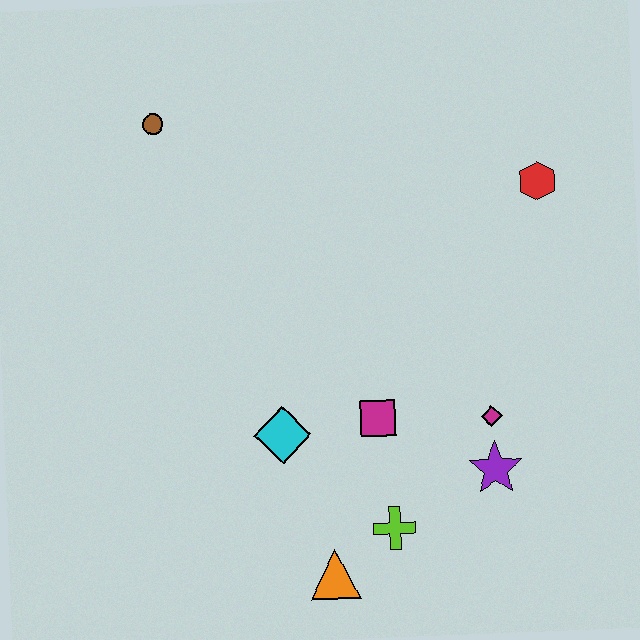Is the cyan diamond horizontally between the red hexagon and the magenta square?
No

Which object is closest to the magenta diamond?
The purple star is closest to the magenta diamond.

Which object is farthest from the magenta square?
The brown circle is farthest from the magenta square.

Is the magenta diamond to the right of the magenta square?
Yes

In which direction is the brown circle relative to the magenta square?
The brown circle is above the magenta square.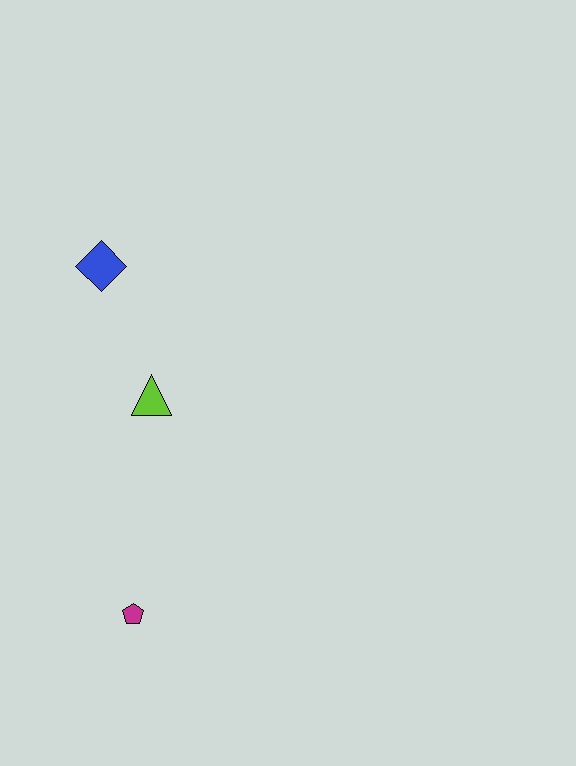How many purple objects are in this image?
There are no purple objects.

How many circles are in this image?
There are no circles.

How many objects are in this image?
There are 3 objects.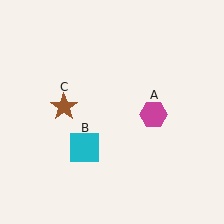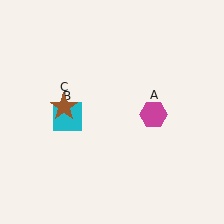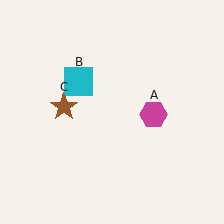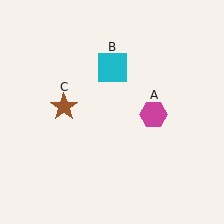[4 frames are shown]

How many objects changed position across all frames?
1 object changed position: cyan square (object B).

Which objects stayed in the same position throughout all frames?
Magenta hexagon (object A) and brown star (object C) remained stationary.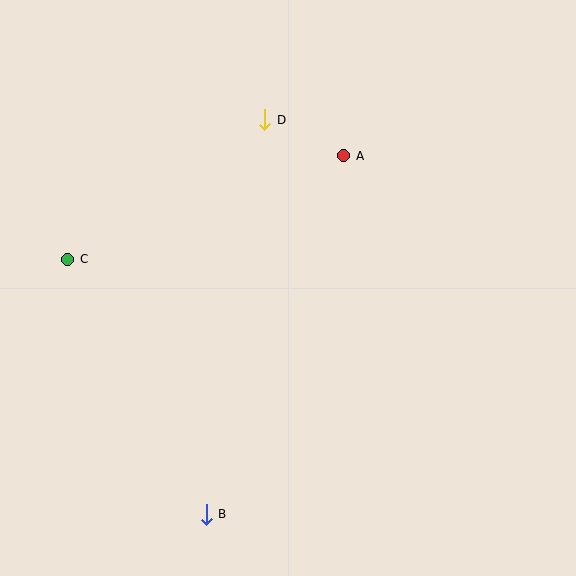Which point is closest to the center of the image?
Point A at (344, 156) is closest to the center.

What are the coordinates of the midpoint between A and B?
The midpoint between A and B is at (275, 335).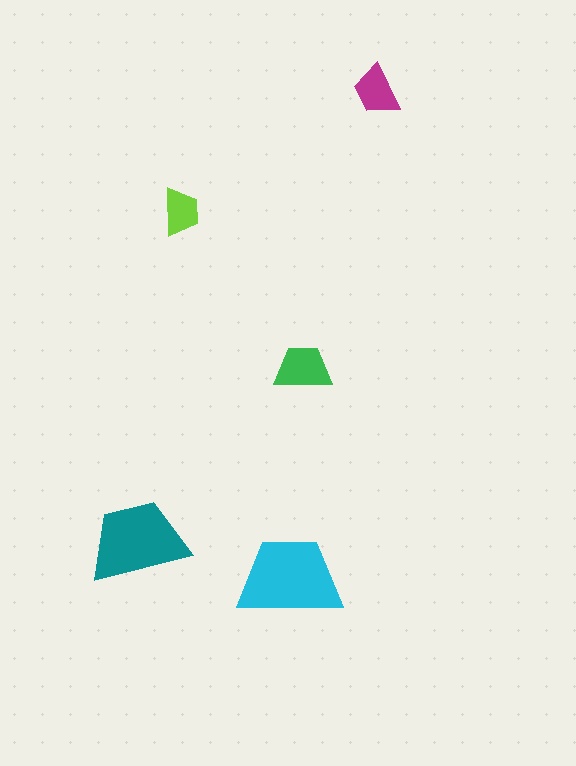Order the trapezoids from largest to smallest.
the cyan one, the teal one, the green one, the magenta one, the lime one.